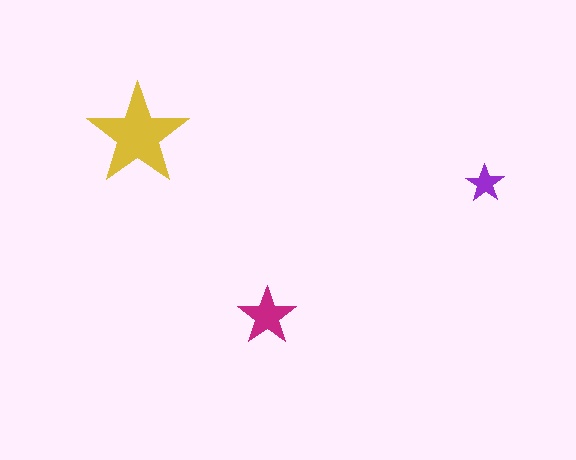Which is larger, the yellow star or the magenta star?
The yellow one.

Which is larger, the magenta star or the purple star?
The magenta one.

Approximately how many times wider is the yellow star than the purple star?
About 2.5 times wider.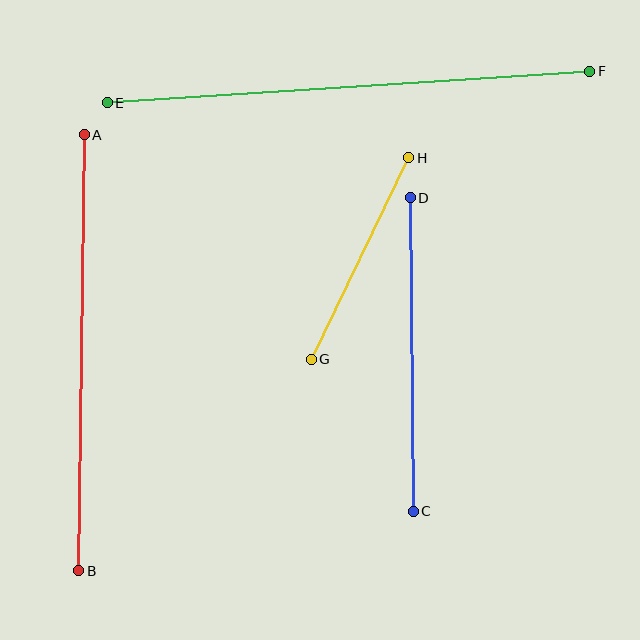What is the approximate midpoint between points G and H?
The midpoint is at approximately (360, 259) pixels.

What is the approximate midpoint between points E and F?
The midpoint is at approximately (348, 87) pixels.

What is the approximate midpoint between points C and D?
The midpoint is at approximately (412, 354) pixels.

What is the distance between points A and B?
The distance is approximately 436 pixels.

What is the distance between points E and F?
The distance is approximately 483 pixels.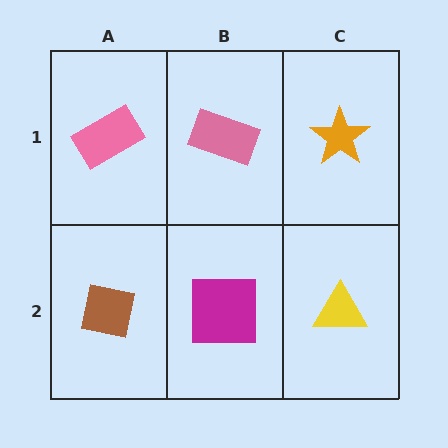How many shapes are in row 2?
3 shapes.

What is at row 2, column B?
A magenta square.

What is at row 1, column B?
A pink rectangle.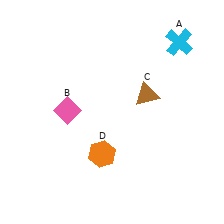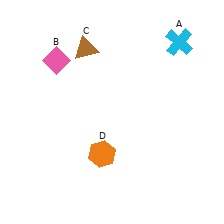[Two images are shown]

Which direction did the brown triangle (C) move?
The brown triangle (C) moved left.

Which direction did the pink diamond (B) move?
The pink diamond (B) moved up.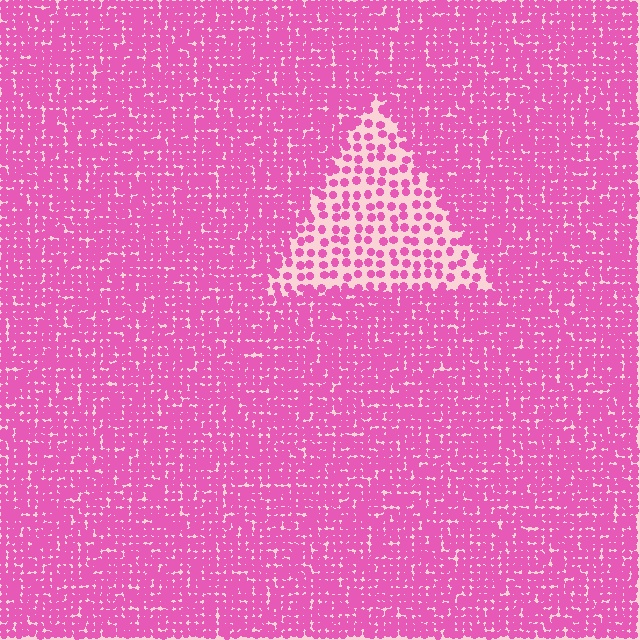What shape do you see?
I see a triangle.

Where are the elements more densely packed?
The elements are more densely packed outside the triangle boundary.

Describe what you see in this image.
The image contains small pink elements arranged at two different densities. A triangle-shaped region is visible where the elements are less densely packed than the surrounding area.